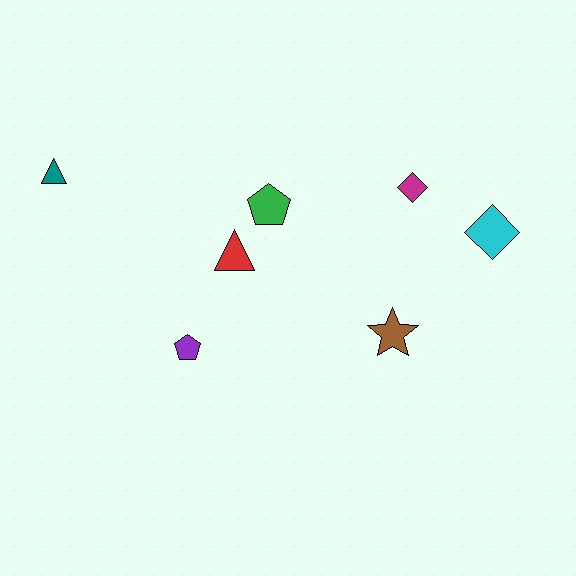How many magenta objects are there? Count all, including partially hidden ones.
There is 1 magenta object.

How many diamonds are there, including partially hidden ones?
There are 2 diamonds.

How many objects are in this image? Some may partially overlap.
There are 7 objects.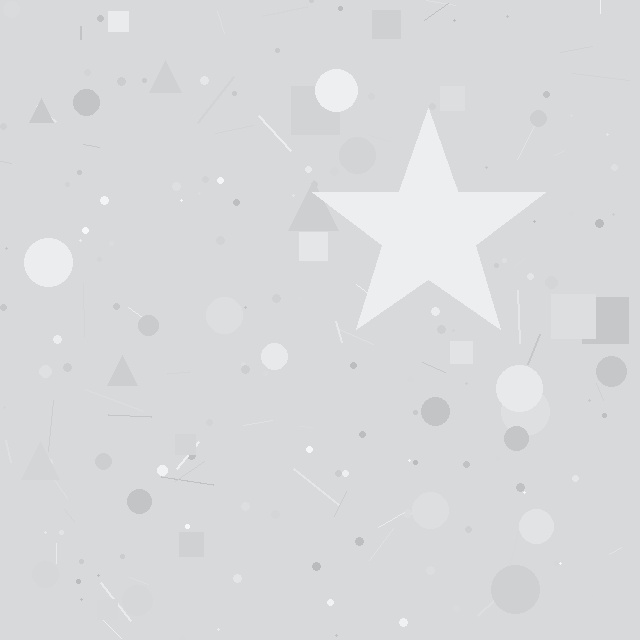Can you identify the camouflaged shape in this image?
The camouflaged shape is a star.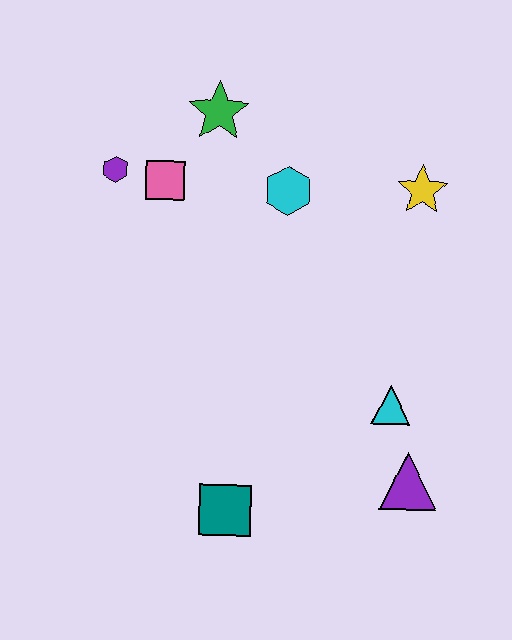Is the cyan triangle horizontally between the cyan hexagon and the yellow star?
Yes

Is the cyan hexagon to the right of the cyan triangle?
No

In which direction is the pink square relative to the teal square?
The pink square is above the teal square.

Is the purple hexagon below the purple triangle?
No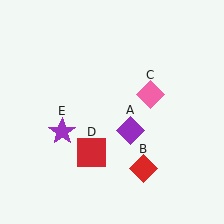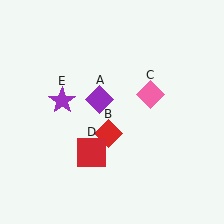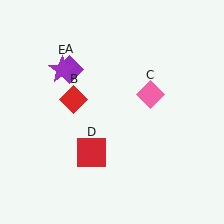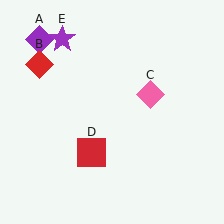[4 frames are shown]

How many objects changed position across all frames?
3 objects changed position: purple diamond (object A), red diamond (object B), purple star (object E).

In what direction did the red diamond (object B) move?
The red diamond (object B) moved up and to the left.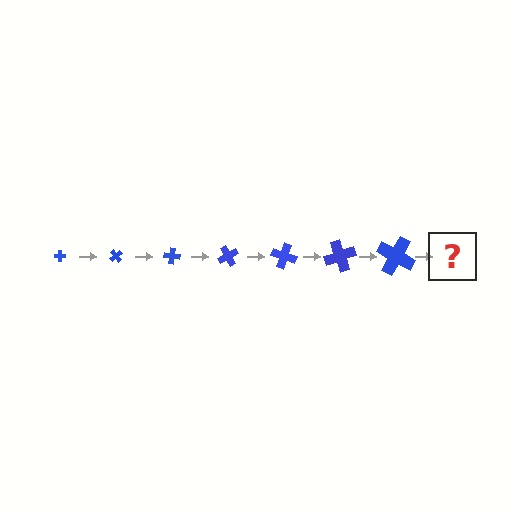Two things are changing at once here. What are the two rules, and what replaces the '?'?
The two rules are that the cross grows larger each step and it rotates 50 degrees each step. The '?' should be a cross, larger than the previous one and rotated 350 degrees from the start.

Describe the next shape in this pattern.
It should be a cross, larger than the previous one and rotated 350 degrees from the start.